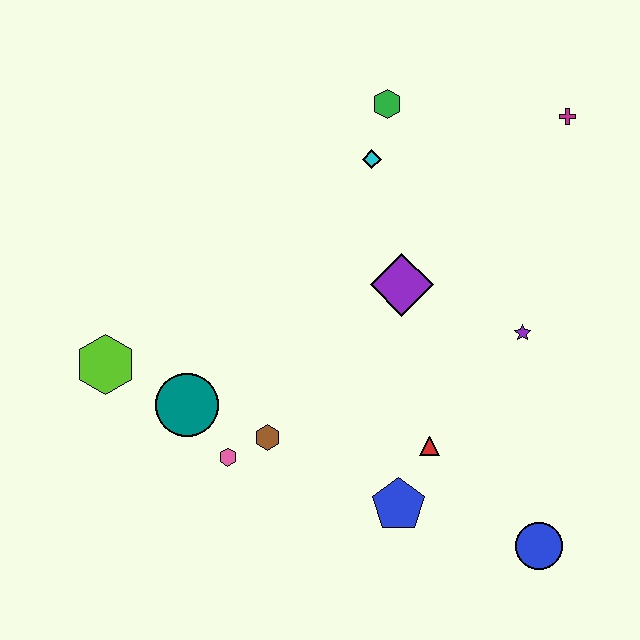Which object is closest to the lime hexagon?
The teal circle is closest to the lime hexagon.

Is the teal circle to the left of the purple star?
Yes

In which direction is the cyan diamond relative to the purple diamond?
The cyan diamond is above the purple diamond.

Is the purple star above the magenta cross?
No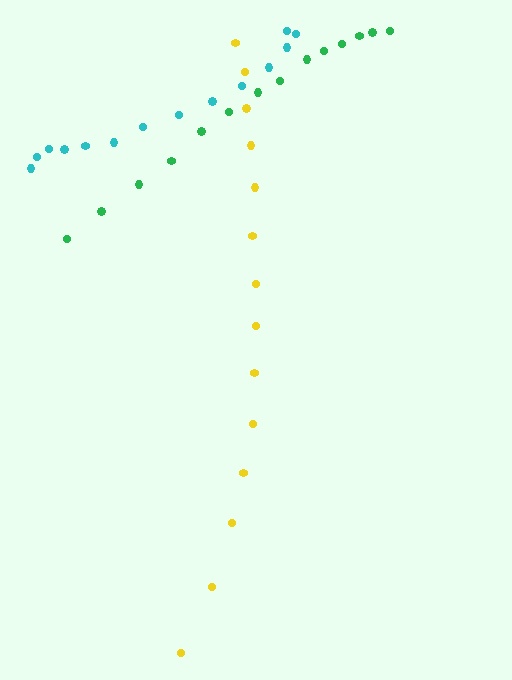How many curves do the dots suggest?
There are 3 distinct paths.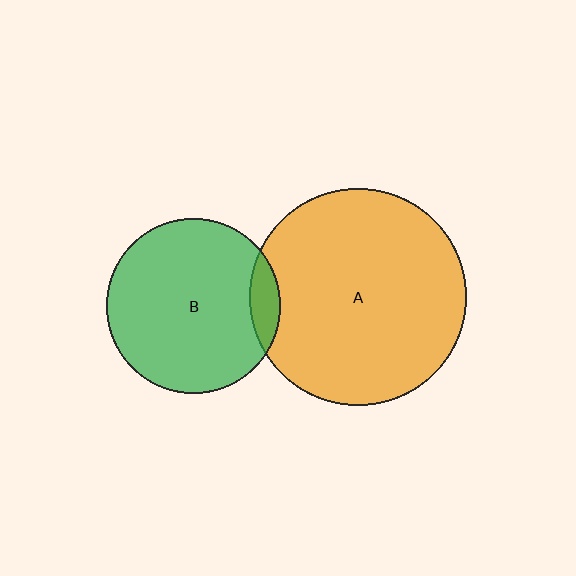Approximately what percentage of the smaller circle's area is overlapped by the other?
Approximately 10%.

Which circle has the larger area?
Circle A (orange).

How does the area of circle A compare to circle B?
Approximately 1.5 times.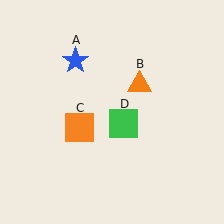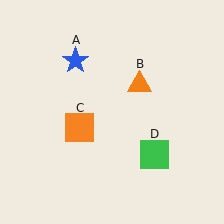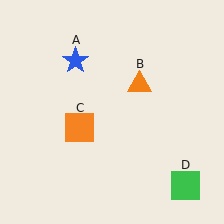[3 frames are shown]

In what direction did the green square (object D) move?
The green square (object D) moved down and to the right.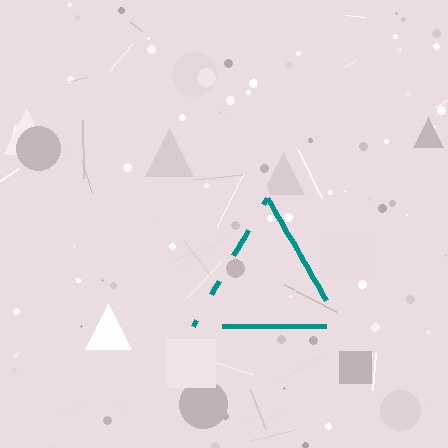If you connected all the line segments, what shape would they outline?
They would outline a triangle.